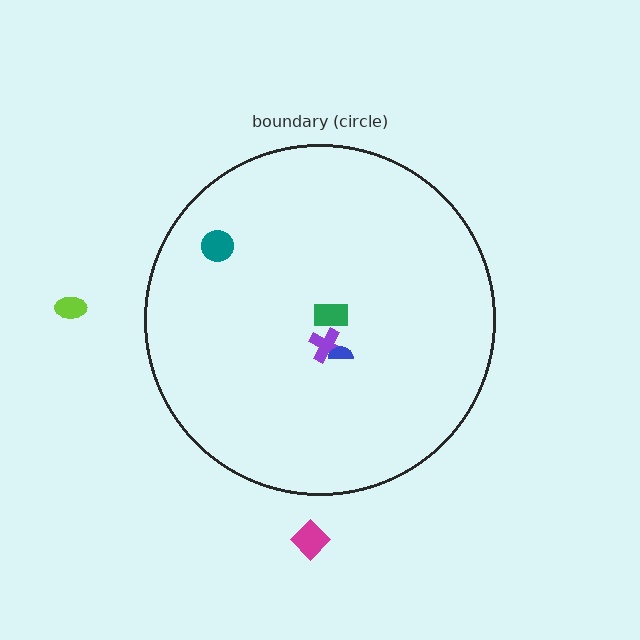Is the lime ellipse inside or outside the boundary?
Outside.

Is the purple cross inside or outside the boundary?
Inside.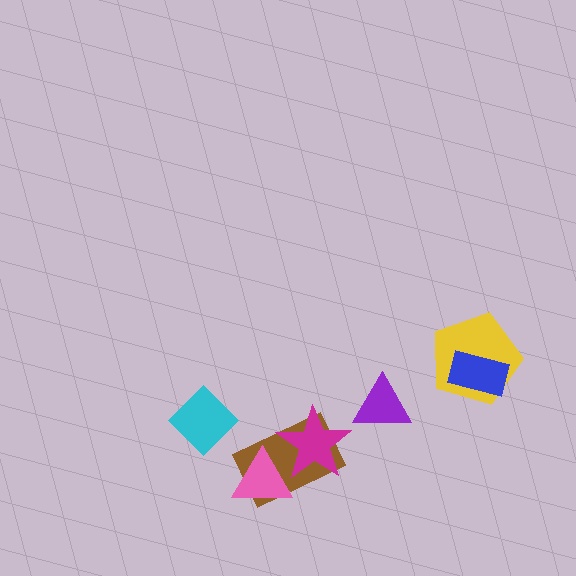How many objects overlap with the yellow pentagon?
1 object overlaps with the yellow pentagon.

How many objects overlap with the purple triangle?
0 objects overlap with the purple triangle.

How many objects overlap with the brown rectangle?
2 objects overlap with the brown rectangle.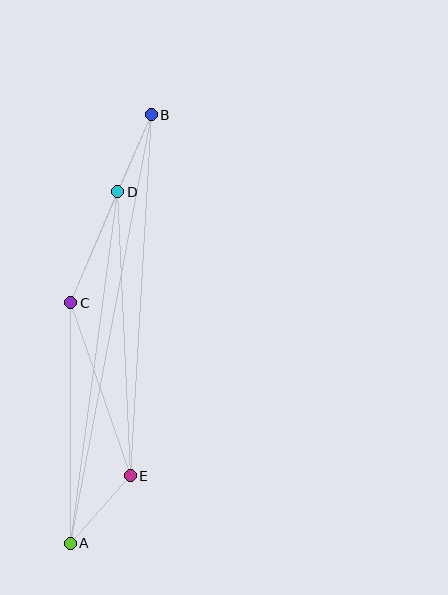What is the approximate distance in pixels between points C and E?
The distance between C and E is approximately 183 pixels.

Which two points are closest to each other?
Points B and D are closest to each other.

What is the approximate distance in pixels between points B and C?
The distance between B and C is approximately 205 pixels.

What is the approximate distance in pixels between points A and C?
The distance between A and C is approximately 241 pixels.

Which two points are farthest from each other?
Points A and B are farthest from each other.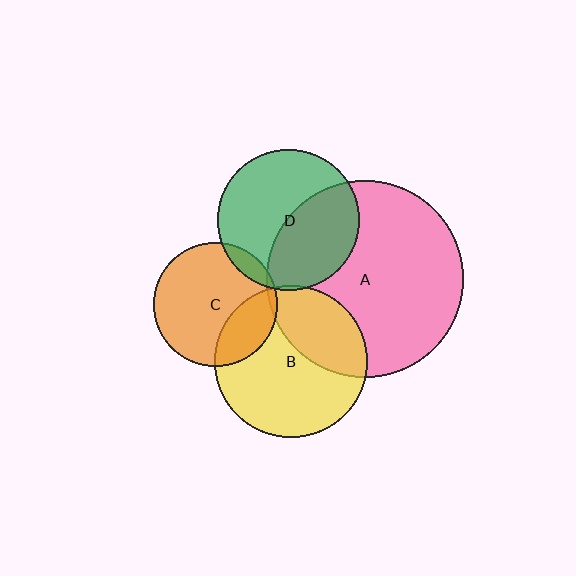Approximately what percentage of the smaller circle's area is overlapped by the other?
Approximately 25%.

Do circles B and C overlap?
Yes.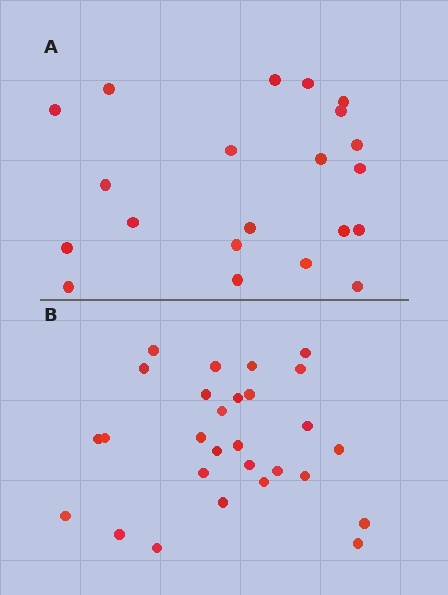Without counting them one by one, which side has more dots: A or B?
Region B (the bottom region) has more dots.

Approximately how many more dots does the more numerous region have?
Region B has roughly 8 or so more dots than region A.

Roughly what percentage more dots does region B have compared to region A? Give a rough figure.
About 35% more.